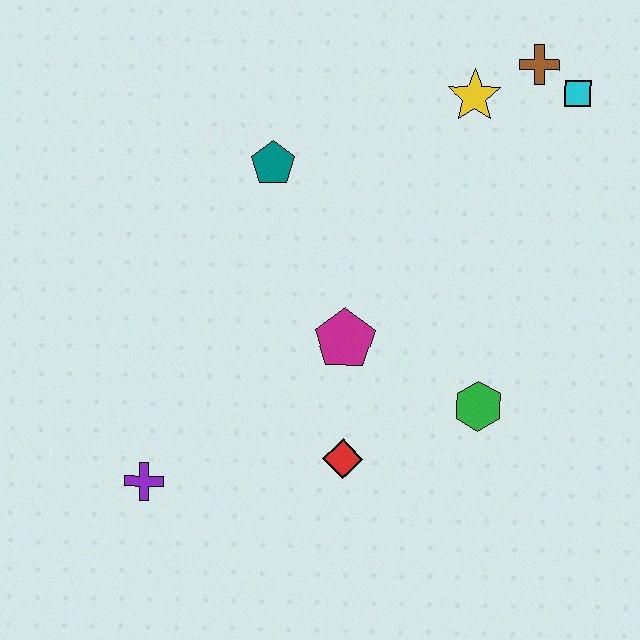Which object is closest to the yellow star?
The brown cross is closest to the yellow star.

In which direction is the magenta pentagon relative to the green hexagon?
The magenta pentagon is to the left of the green hexagon.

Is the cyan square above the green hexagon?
Yes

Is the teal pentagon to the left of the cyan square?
Yes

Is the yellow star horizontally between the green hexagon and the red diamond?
Yes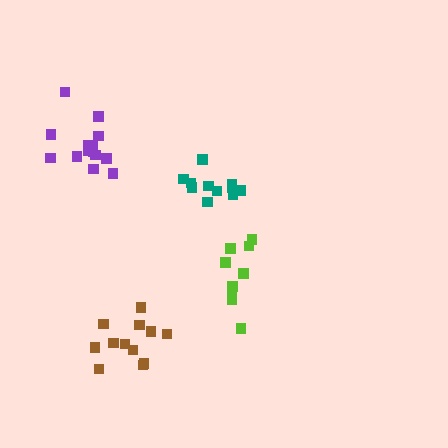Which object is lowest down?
The brown cluster is bottommost.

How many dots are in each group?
Group 1: 14 dots, Group 2: 12 dots, Group 3: 9 dots, Group 4: 11 dots (46 total).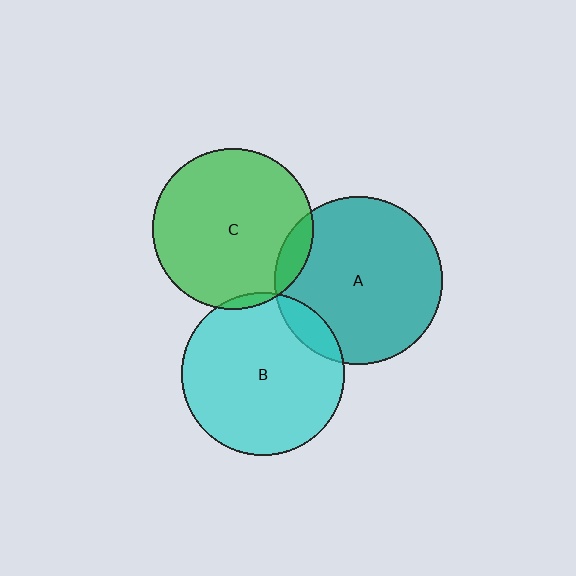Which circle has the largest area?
Circle A (teal).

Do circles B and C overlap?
Yes.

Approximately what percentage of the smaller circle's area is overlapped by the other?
Approximately 5%.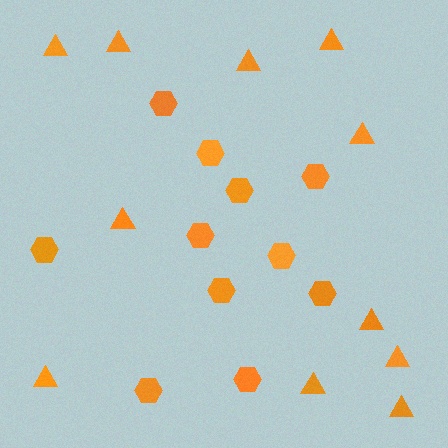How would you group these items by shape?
There are 2 groups: one group of hexagons (11) and one group of triangles (11).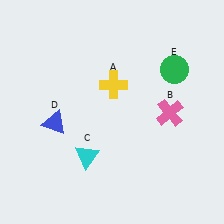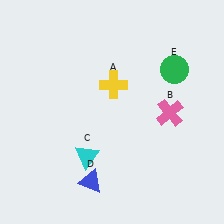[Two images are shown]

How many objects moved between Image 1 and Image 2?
1 object moved between the two images.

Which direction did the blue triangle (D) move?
The blue triangle (D) moved down.